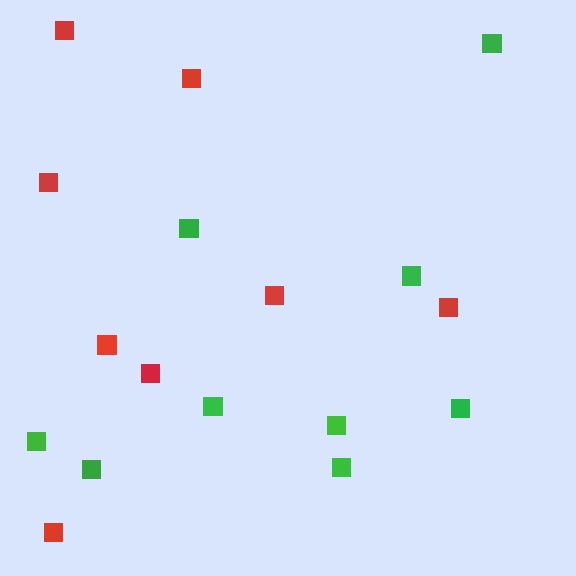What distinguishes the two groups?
There are 2 groups: one group of red squares (8) and one group of green squares (9).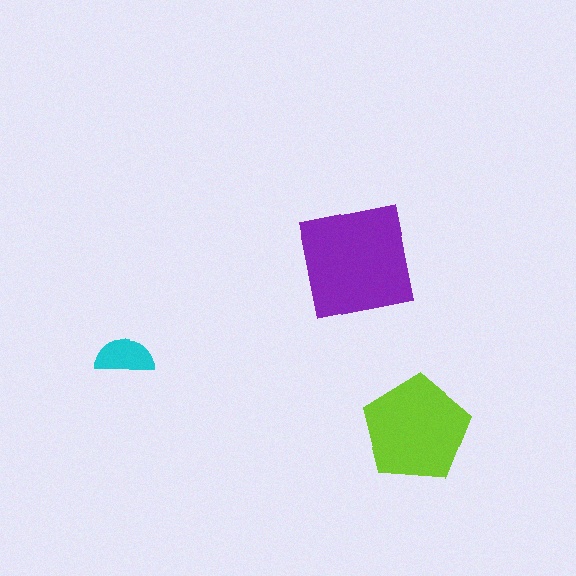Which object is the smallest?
The cyan semicircle.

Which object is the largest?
The purple square.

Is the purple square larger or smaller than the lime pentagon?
Larger.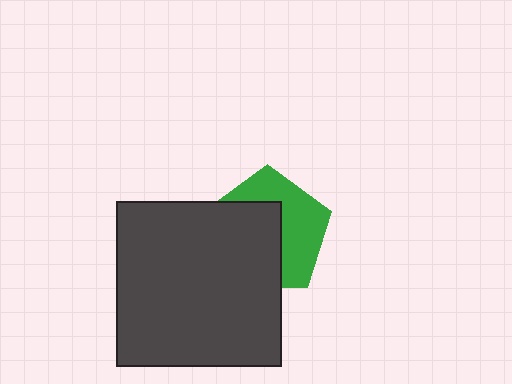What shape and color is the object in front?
The object in front is a dark gray square.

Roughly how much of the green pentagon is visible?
About half of it is visible (roughly 48%).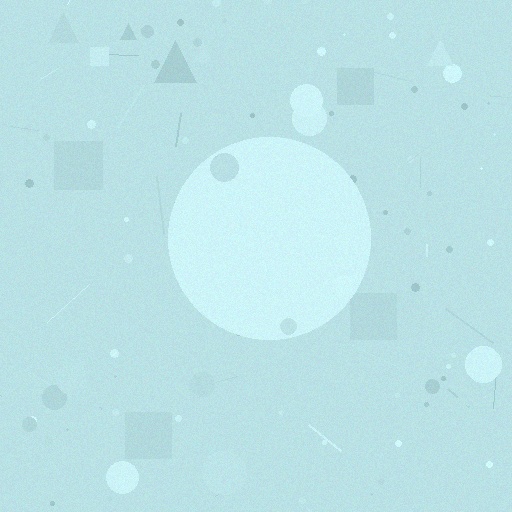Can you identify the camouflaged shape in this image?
The camouflaged shape is a circle.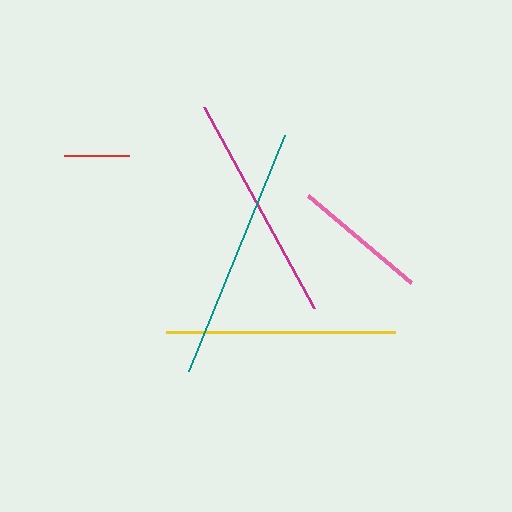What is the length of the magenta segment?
The magenta segment is approximately 229 pixels long.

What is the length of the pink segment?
The pink segment is approximately 135 pixels long.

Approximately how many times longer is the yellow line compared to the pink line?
The yellow line is approximately 1.7 times the length of the pink line.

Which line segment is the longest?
The teal line is the longest at approximately 255 pixels.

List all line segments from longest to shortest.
From longest to shortest: teal, magenta, yellow, pink, red.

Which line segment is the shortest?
The red line is the shortest at approximately 65 pixels.